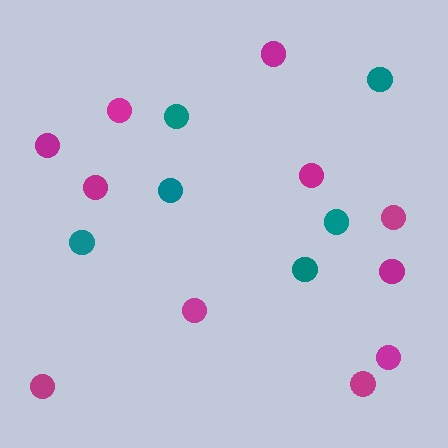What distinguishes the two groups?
There are 2 groups: one group of magenta circles (11) and one group of teal circles (6).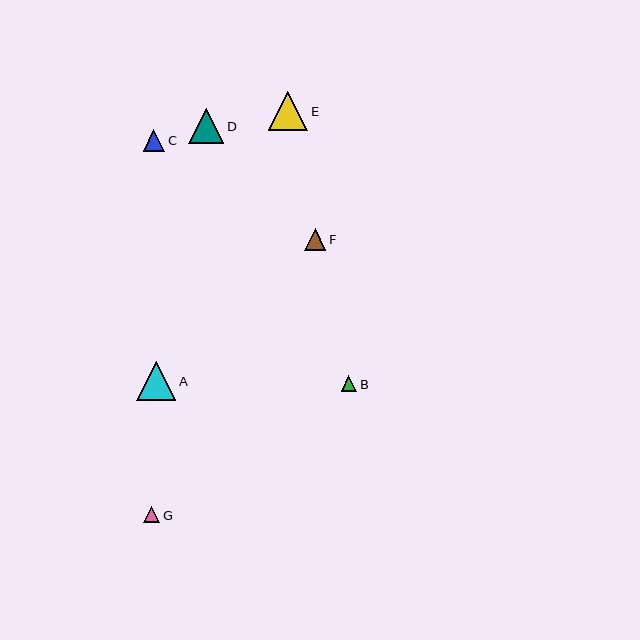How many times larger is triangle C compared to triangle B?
Triangle C is approximately 1.4 times the size of triangle B.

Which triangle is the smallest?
Triangle B is the smallest with a size of approximately 16 pixels.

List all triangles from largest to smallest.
From largest to smallest: A, E, D, F, C, G, B.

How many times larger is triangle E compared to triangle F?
Triangle E is approximately 1.8 times the size of triangle F.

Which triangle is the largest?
Triangle A is the largest with a size of approximately 39 pixels.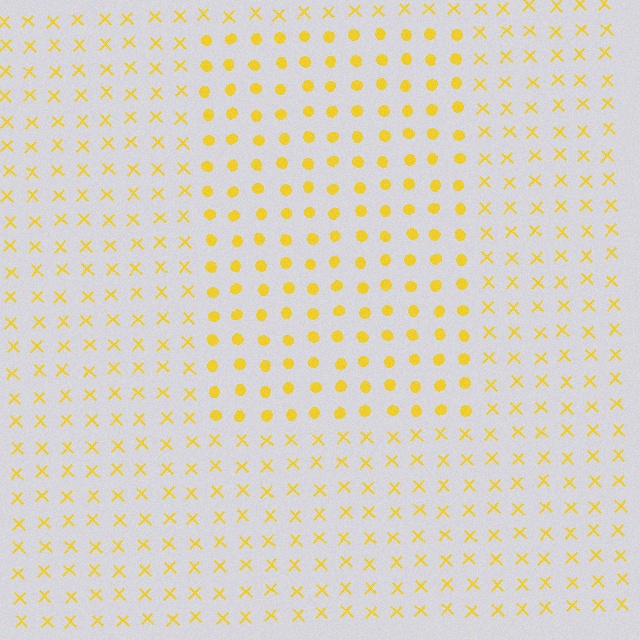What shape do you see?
I see a rectangle.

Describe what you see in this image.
The image is filled with small yellow elements arranged in a uniform grid. A rectangle-shaped region contains circles, while the surrounding area contains X marks. The boundary is defined purely by the change in element shape.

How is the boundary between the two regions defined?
The boundary is defined by a change in element shape: circles inside vs. X marks outside. All elements share the same color and spacing.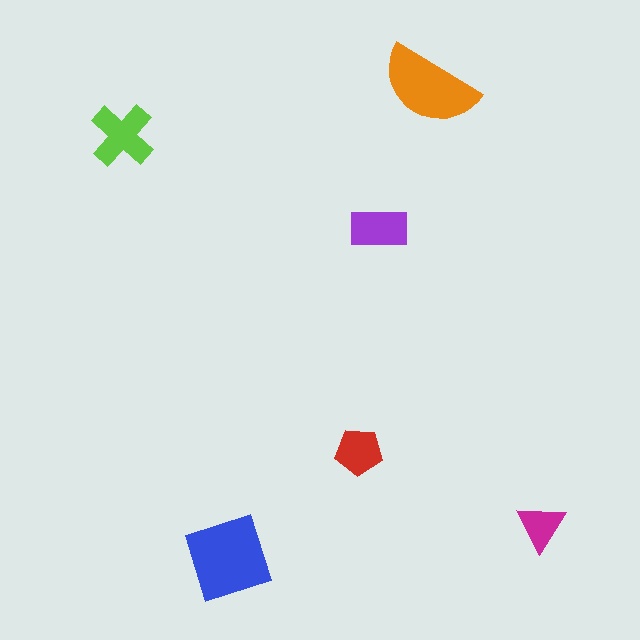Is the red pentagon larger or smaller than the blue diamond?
Smaller.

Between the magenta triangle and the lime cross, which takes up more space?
The lime cross.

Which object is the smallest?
The magenta triangle.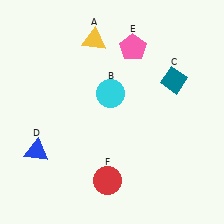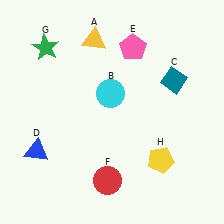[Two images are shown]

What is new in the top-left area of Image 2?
A green star (G) was added in the top-left area of Image 2.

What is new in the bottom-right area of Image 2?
A yellow pentagon (H) was added in the bottom-right area of Image 2.